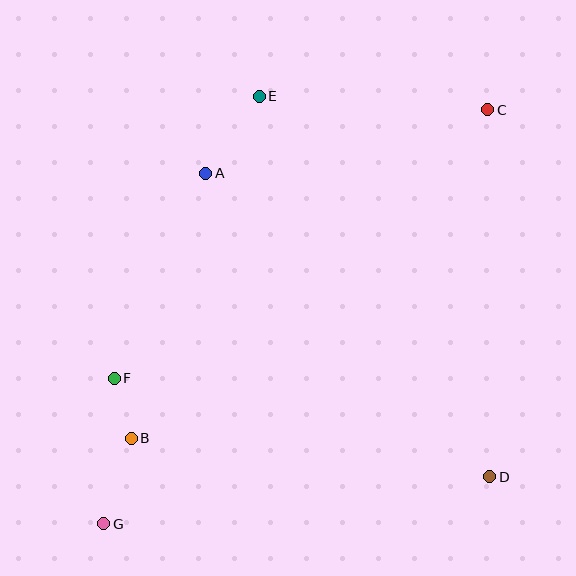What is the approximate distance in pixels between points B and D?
The distance between B and D is approximately 360 pixels.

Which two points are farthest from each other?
Points C and G are farthest from each other.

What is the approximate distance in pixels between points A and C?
The distance between A and C is approximately 289 pixels.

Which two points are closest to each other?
Points B and F are closest to each other.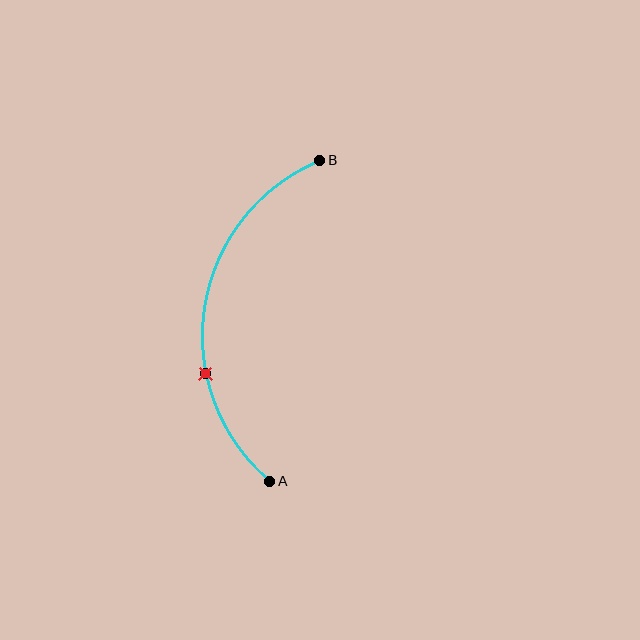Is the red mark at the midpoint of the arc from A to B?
No. The red mark lies on the arc but is closer to endpoint A. The arc midpoint would be at the point on the curve equidistant along the arc from both A and B.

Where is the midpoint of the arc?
The arc midpoint is the point on the curve farthest from the straight line joining A and B. It sits to the left of that line.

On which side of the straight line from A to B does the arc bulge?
The arc bulges to the left of the straight line connecting A and B.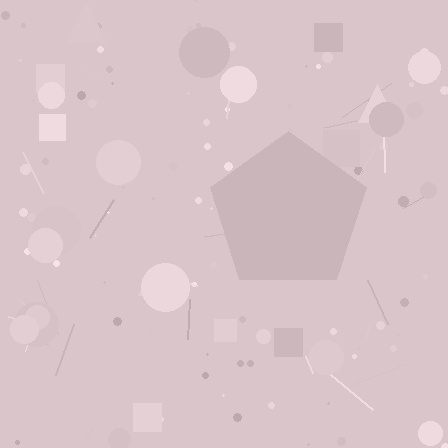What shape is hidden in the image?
A pentagon is hidden in the image.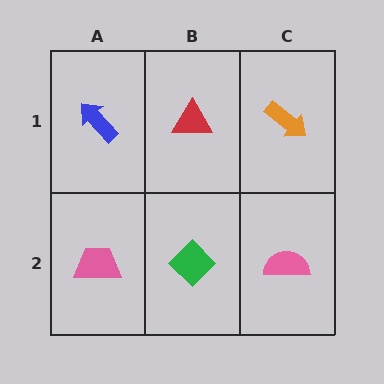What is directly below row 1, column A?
A pink trapezoid.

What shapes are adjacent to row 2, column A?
A blue arrow (row 1, column A), a green diamond (row 2, column B).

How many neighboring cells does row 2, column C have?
2.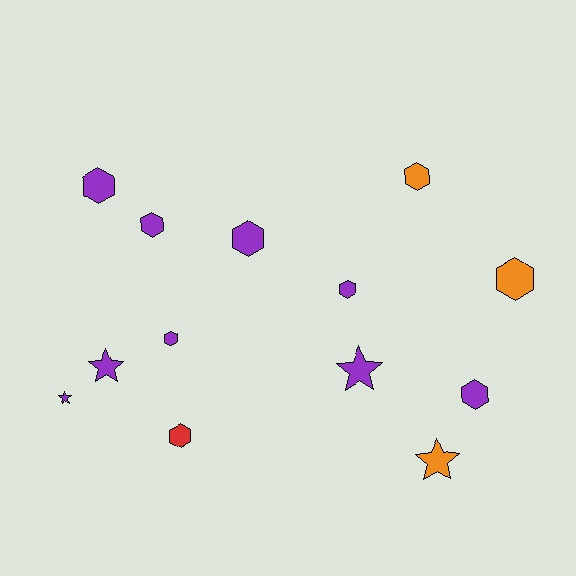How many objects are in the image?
There are 13 objects.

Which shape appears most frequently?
Hexagon, with 9 objects.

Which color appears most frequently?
Purple, with 9 objects.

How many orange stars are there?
There is 1 orange star.